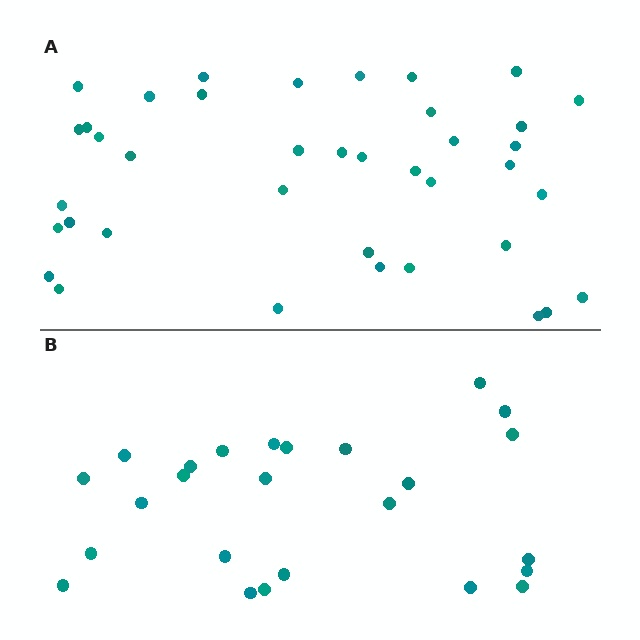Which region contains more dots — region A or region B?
Region A (the top region) has more dots.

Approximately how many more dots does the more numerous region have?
Region A has approximately 15 more dots than region B.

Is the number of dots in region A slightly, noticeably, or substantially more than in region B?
Region A has substantially more. The ratio is roughly 1.6 to 1.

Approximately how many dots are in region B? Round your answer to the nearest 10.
About 20 dots. (The exact count is 25, which rounds to 20.)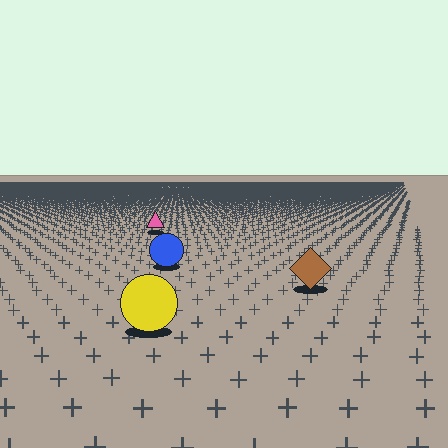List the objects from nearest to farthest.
From nearest to farthest: the yellow circle, the brown diamond, the blue circle, the pink triangle.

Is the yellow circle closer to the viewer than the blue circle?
Yes. The yellow circle is closer — you can tell from the texture gradient: the ground texture is coarser near it.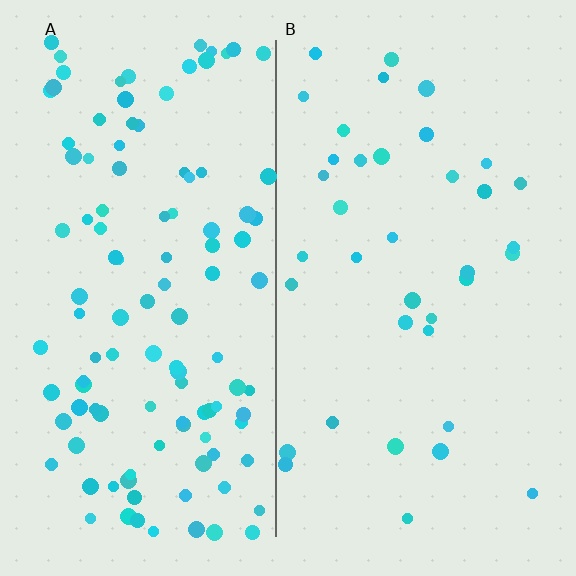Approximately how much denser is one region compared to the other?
Approximately 3.0× — region A over region B.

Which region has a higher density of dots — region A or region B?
A (the left).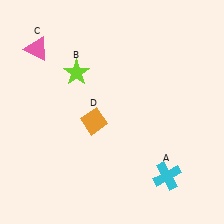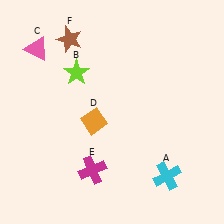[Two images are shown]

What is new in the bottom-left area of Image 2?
A magenta cross (E) was added in the bottom-left area of Image 2.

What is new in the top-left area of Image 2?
A brown star (F) was added in the top-left area of Image 2.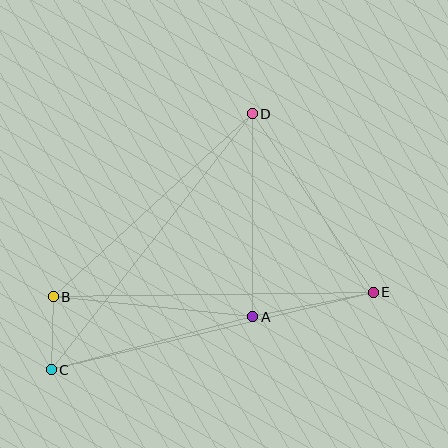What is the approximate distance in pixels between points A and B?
The distance between A and B is approximately 201 pixels.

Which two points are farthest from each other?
Points C and E are farthest from each other.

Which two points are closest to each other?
Points B and C are closest to each other.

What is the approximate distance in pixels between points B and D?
The distance between B and D is approximately 270 pixels.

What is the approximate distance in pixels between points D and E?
The distance between D and E is approximately 216 pixels.